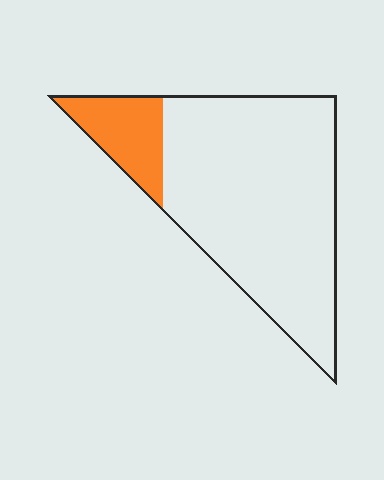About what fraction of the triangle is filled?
About one sixth (1/6).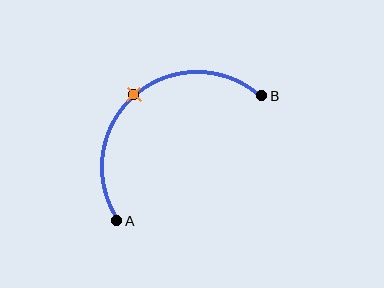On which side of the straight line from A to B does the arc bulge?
The arc bulges above and to the left of the straight line connecting A and B.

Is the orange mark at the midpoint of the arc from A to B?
Yes. The orange mark lies on the arc at equal arc-length from both A and B — it is the arc midpoint.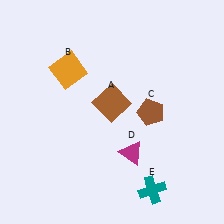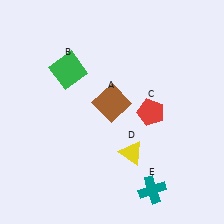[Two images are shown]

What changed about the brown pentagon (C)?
In Image 1, C is brown. In Image 2, it changed to red.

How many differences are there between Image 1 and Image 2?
There are 3 differences between the two images.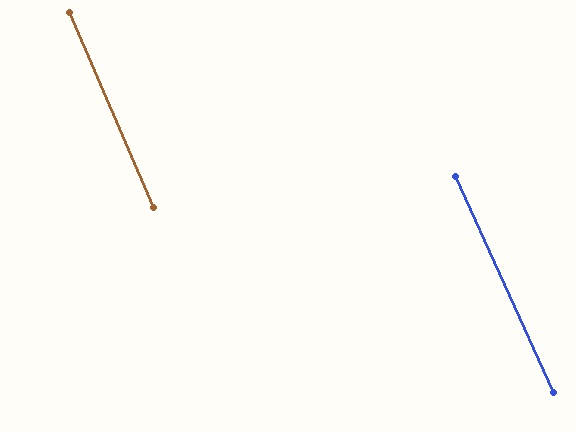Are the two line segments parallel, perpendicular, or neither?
Parallel — their directions differ by only 1.0°.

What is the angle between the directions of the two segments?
Approximately 1 degree.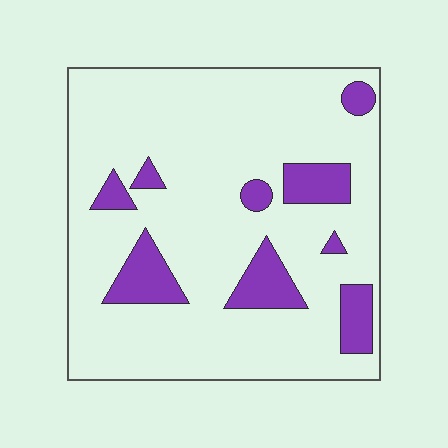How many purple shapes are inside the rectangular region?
9.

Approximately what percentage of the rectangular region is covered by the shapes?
Approximately 15%.